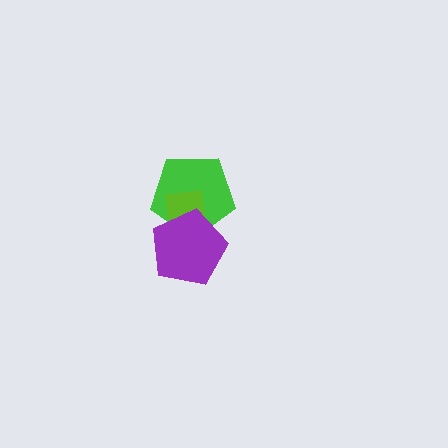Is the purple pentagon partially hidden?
No, no other shape covers it.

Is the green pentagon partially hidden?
Yes, it is partially covered by another shape.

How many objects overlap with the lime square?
2 objects overlap with the lime square.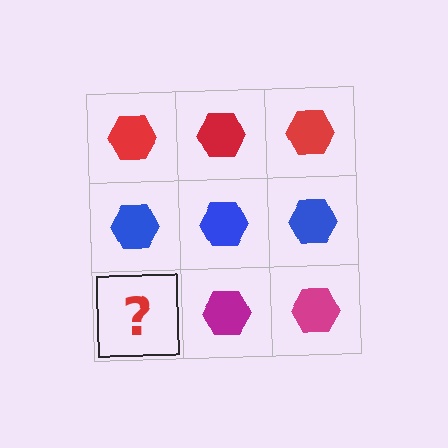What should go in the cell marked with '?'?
The missing cell should contain a magenta hexagon.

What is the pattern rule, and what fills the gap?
The rule is that each row has a consistent color. The gap should be filled with a magenta hexagon.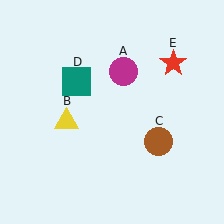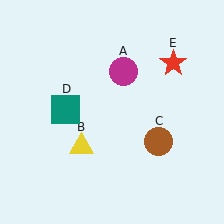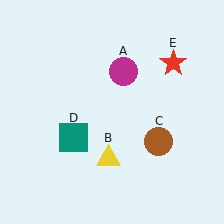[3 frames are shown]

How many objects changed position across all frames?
2 objects changed position: yellow triangle (object B), teal square (object D).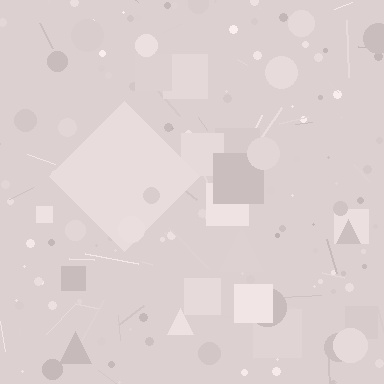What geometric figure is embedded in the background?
A diamond is embedded in the background.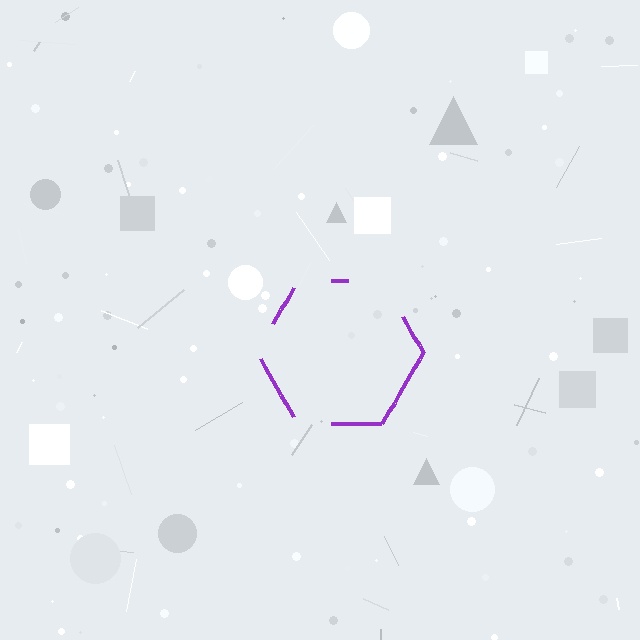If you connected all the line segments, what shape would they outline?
They would outline a hexagon.